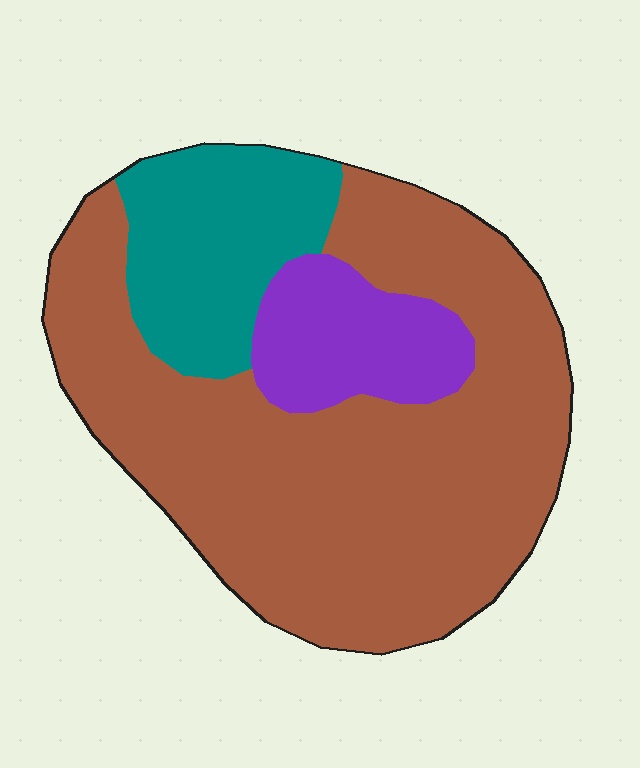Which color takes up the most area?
Brown, at roughly 70%.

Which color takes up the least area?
Purple, at roughly 15%.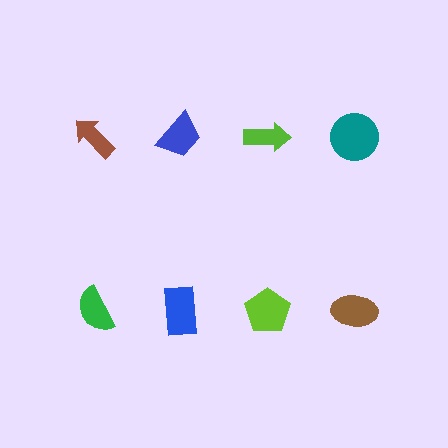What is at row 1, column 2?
A blue trapezoid.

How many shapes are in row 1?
4 shapes.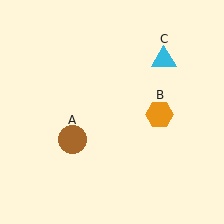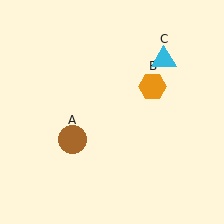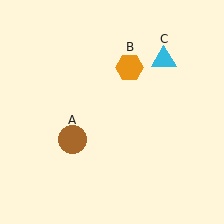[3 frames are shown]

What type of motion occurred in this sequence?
The orange hexagon (object B) rotated counterclockwise around the center of the scene.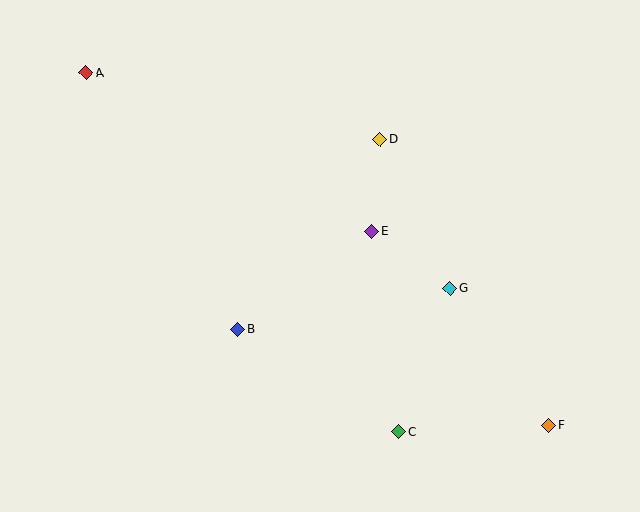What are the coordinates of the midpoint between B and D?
The midpoint between B and D is at (309, 234).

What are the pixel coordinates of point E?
Point E is at (372, 232).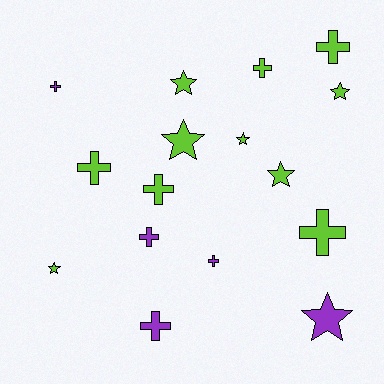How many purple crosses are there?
There are 4 purple crosses.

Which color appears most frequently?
Lime, with 11 objects.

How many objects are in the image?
There are 16 objects.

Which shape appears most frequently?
Cross, with 9 objects.